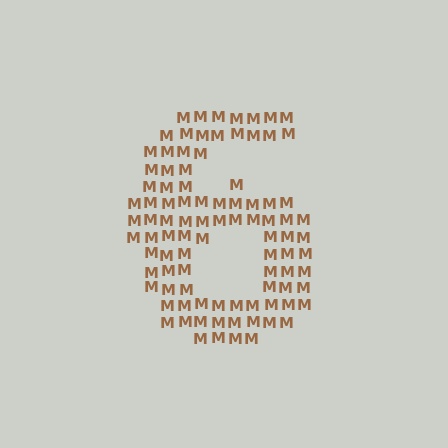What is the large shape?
The large shape is the digit 6.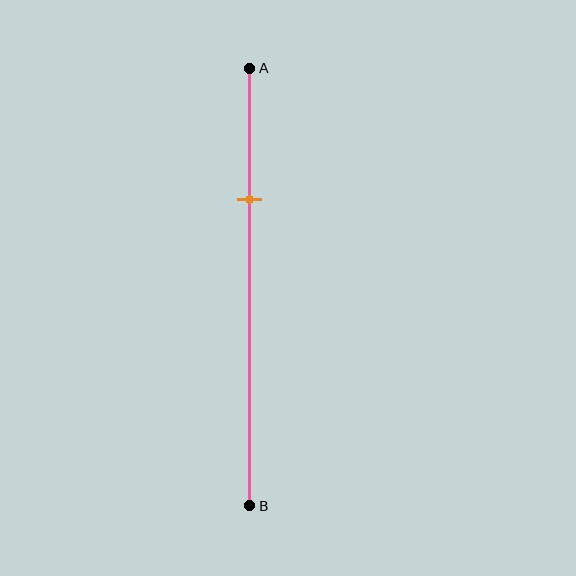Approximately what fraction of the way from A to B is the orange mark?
The orange mark is approximately 30% of the way from A to B.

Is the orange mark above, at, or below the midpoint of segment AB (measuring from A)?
The orange mark is above the midpoint of segment AB.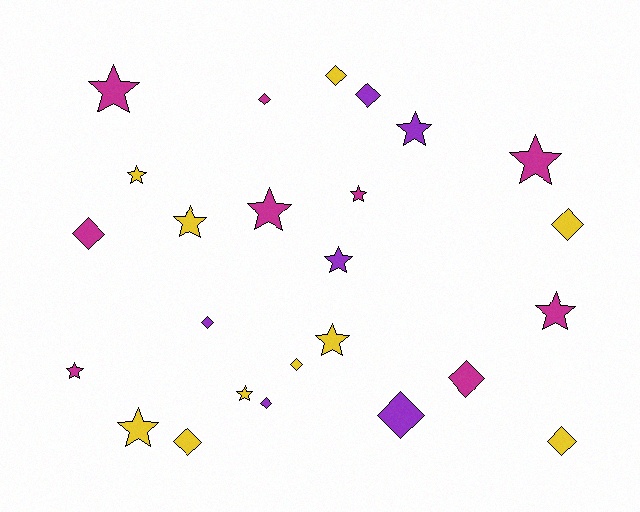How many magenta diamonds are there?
There are 3 magenta diamonds.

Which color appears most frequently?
Yellow, with 10 objects.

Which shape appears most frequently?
Star, with 13 objects.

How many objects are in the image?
There are 25 objects.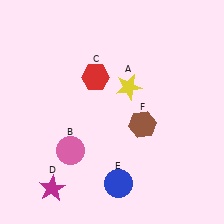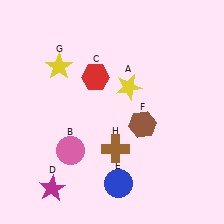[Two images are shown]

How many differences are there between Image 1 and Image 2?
There are 2 differences between the two images.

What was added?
A yellow star (G), a brown cross (H) were added in Image 2.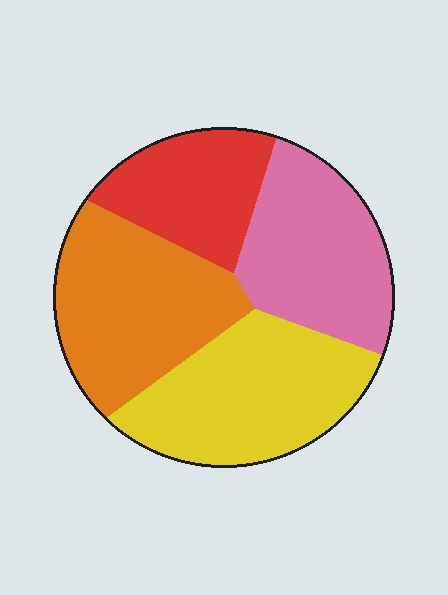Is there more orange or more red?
Orange.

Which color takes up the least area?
Red, at roughly 20%.